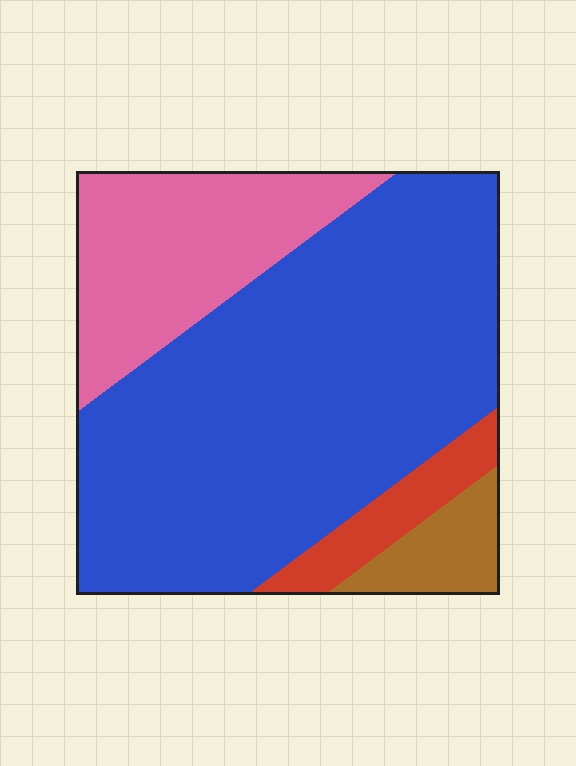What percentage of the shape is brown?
Brown takes up less than a sixth of the shape.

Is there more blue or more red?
Blue.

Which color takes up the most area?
Blue, at roughly 65%.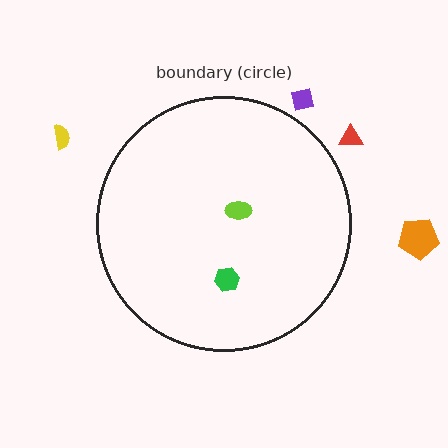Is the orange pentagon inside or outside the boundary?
Outside.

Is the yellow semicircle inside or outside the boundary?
Outside.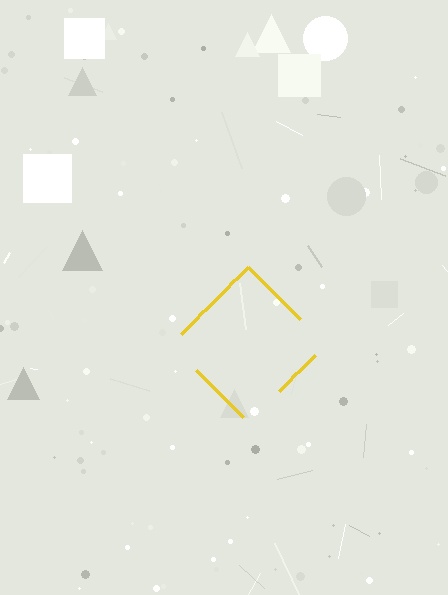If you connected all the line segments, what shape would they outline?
They would outline a diamond.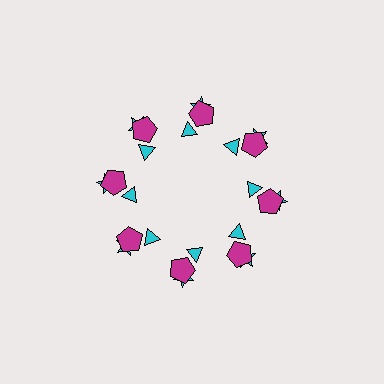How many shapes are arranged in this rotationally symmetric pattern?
There are 24 shapes, arranged in 8 groups of 3.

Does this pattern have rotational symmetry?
Yes, this pattern has 8-fold rotational symmetry. It looks the same after rotating 45 degrees around the center.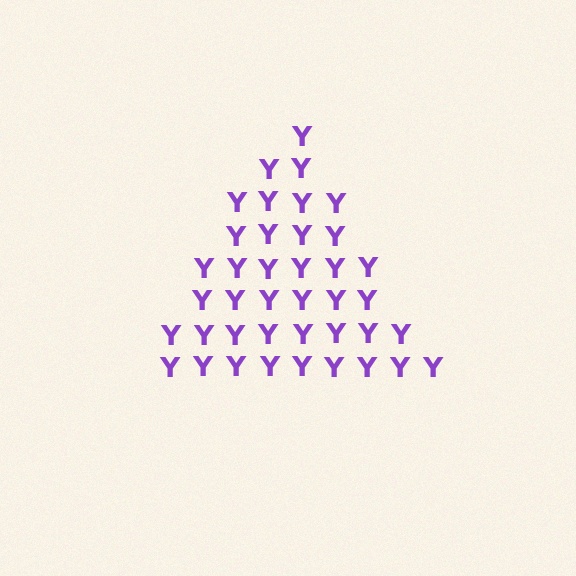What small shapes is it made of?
It is made of small letter Y's.